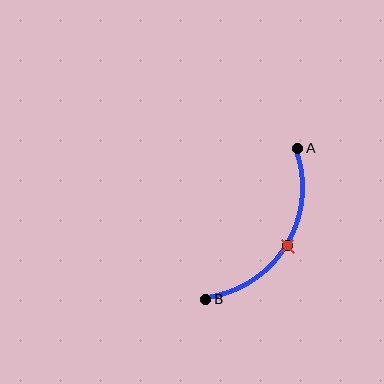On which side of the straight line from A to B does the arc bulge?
The arc bulges to the right of the straight line connecting A and B.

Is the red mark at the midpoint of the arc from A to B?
Yes. The red mark lies on the arc at equal arc-length from both A and B — it is the arc midpoint.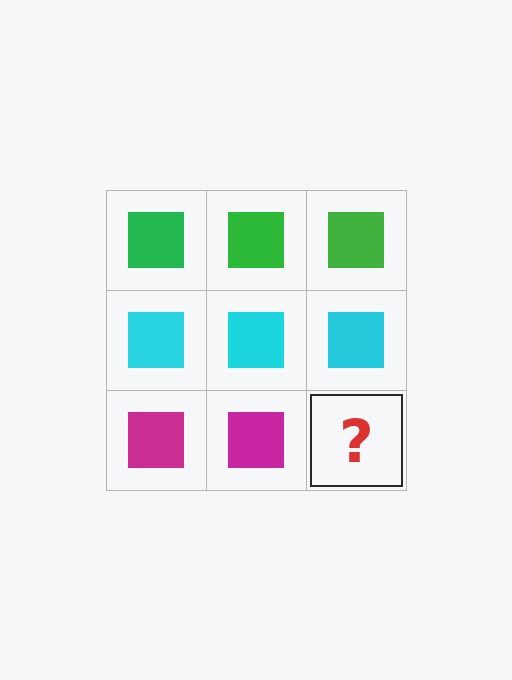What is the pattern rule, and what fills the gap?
The rule is that each row has a consistent color. The gap should be filled with a magenta square.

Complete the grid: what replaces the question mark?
The question mark should be replaced with a magenta square.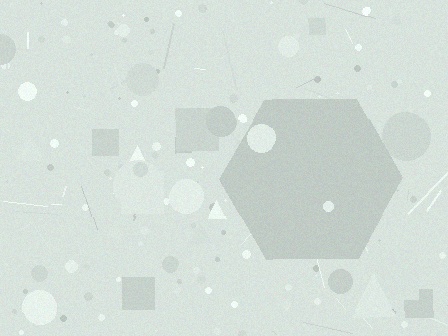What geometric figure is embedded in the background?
A hexagon is embedded in the background.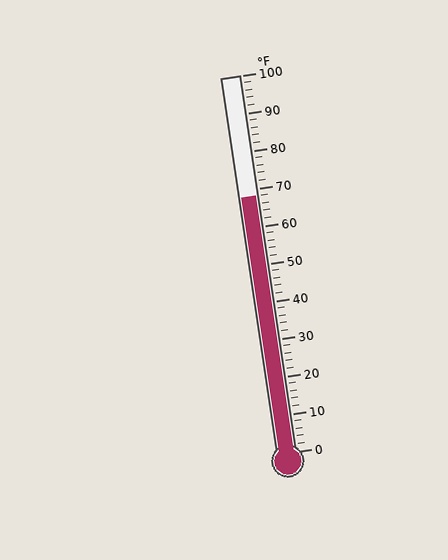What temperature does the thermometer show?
The thermometer shows approximately 68°F.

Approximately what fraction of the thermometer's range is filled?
The thermometer is filled to approximately 70% of its range.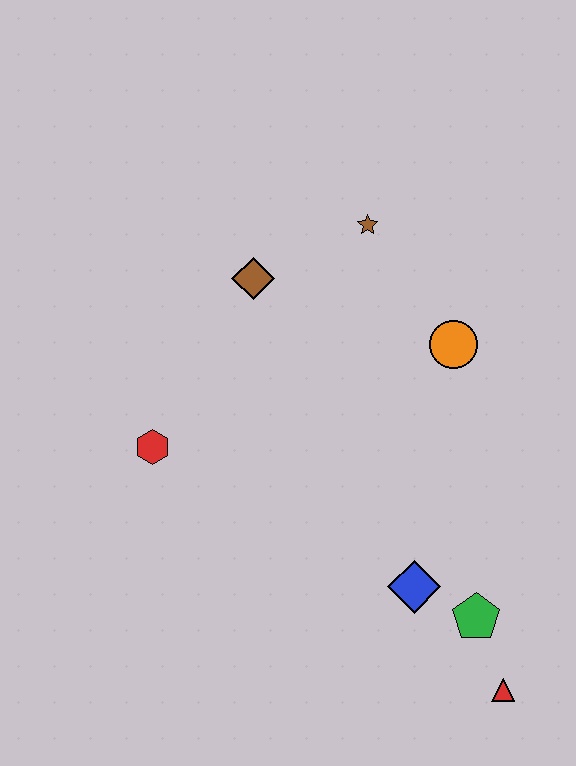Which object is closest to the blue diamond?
The green pentagon is closest to the blue diamond.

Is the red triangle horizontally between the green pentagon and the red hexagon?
No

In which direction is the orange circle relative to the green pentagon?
The orange circle is above the green pentagon.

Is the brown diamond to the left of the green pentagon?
Yes